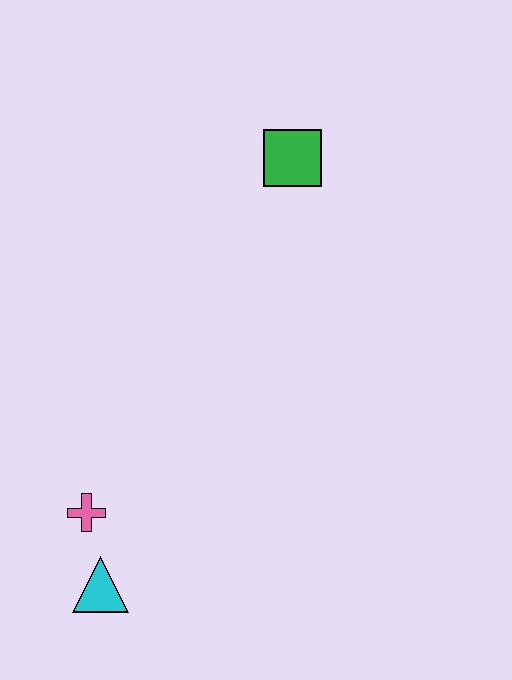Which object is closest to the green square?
The pink cross is closest to the green square.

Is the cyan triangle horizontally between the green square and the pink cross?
Yes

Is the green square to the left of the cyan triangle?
No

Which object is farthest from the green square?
The cyan triangle is farthest from the green square.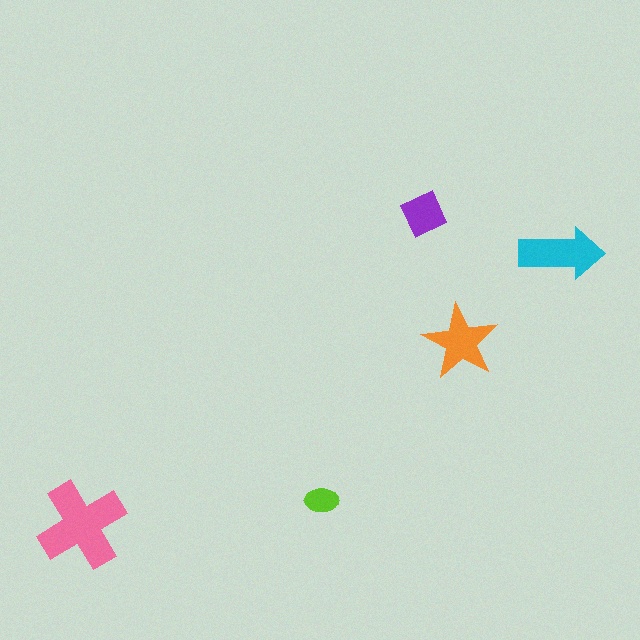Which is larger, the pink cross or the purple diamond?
The pink cross.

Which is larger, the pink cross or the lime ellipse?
The pink cross.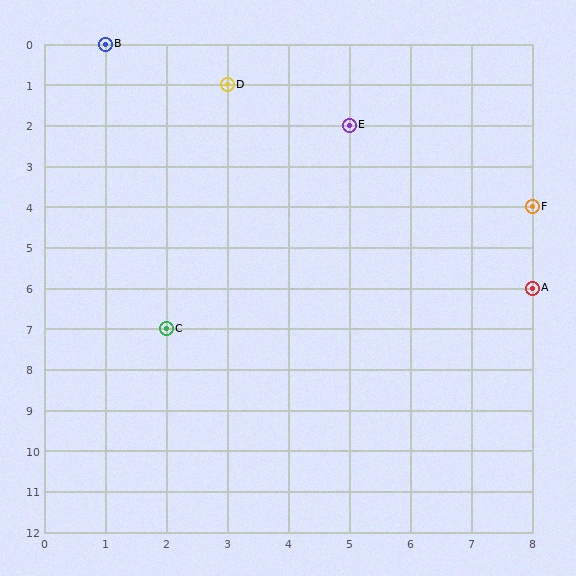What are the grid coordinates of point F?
Point F is at grid coordinates (8, 4).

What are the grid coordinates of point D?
Point D is at grid coordinates (3, 1).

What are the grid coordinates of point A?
Point A is at grid coordinates (8, 6).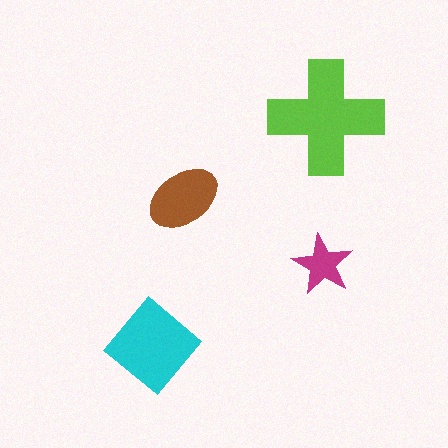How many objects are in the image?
There are 4 objects in the image.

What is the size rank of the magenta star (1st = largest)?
4th.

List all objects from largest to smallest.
The lime cross, the cyan diamond, the brown ellipse, the magenta star.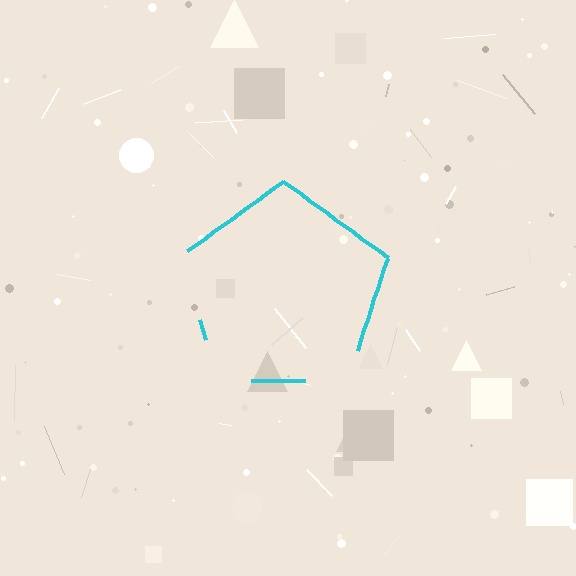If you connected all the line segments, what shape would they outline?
They would outline a pentagon.